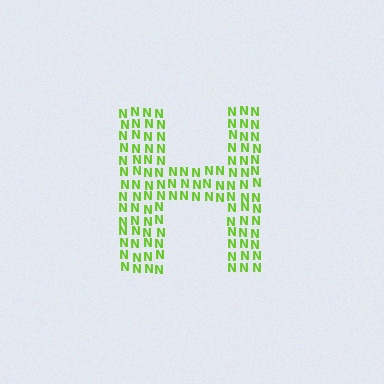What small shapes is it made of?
It is made of small letter N's.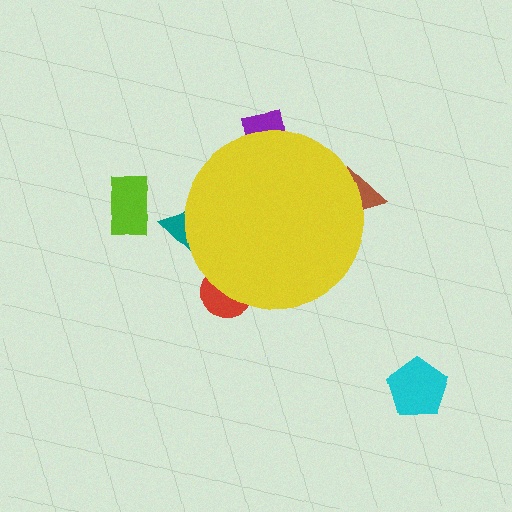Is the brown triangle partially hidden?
Yes, the brown triangle is partially hidden behind the yellow circle.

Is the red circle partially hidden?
Yes, the red circle is partially hidden behind the yellow circle.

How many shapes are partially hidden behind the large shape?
4 shapes are partially hidden.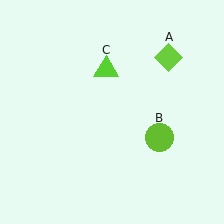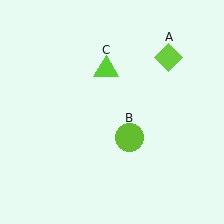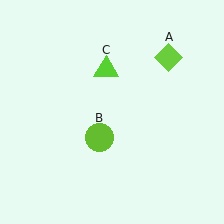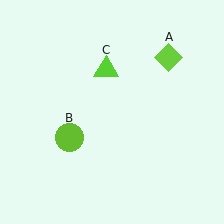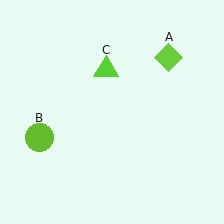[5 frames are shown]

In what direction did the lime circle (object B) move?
The lime circle (object B) moved left.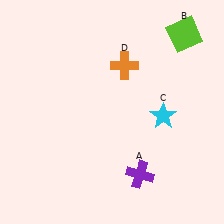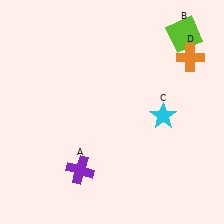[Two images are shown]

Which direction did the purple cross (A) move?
The purple cross (A) moved left.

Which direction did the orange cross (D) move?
The orange cross (D) moved right.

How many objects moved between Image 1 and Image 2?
2 objects moved between the two images.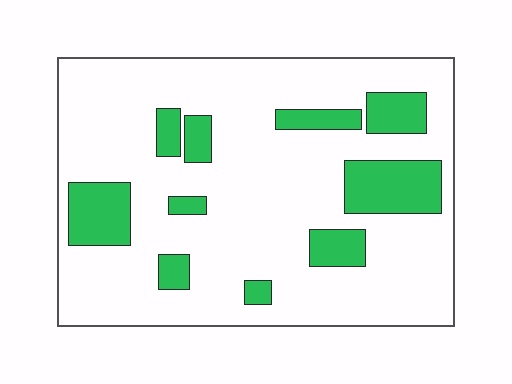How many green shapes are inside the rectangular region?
10.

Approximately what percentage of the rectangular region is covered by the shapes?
Approximately 20%.